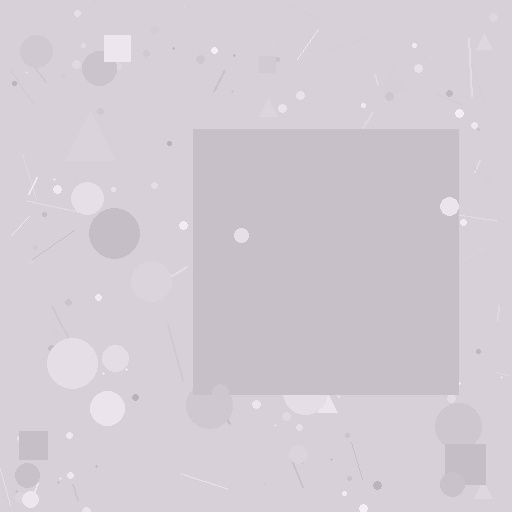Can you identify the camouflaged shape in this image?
The camouflaged shape is a square.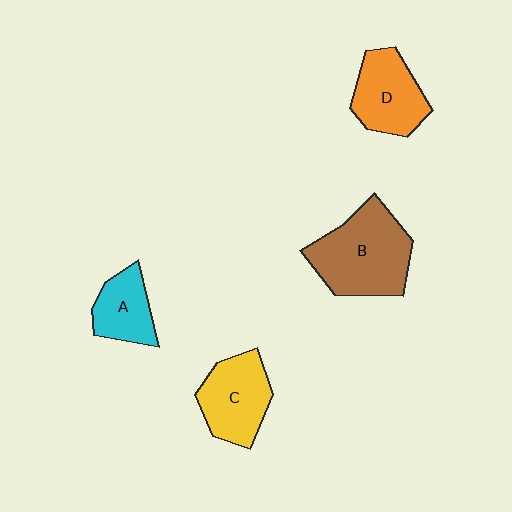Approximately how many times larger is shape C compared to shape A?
Approximately 1.4 times.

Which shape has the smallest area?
Shape A (cyan).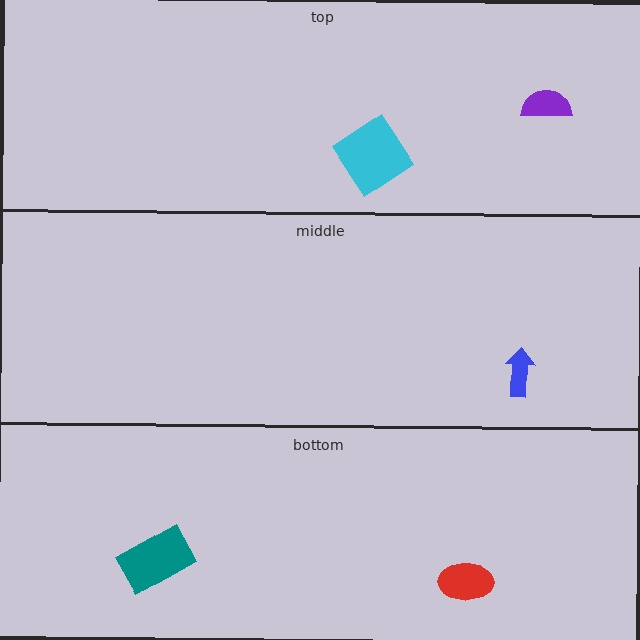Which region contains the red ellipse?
The bottom region.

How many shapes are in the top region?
2.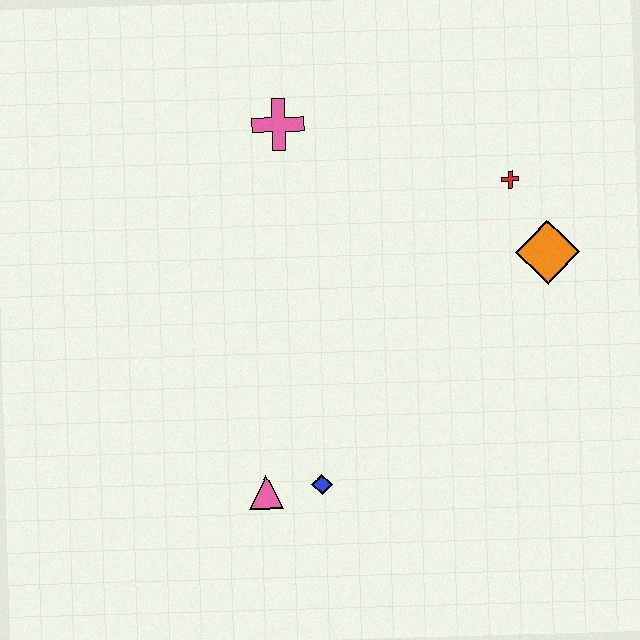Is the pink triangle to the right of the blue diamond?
No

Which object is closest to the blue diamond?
The pink triangle is closest to the blue diamond.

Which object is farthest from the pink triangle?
The red cross is farthest from the pink triangle.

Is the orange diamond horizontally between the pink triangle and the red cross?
No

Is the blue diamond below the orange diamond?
Yes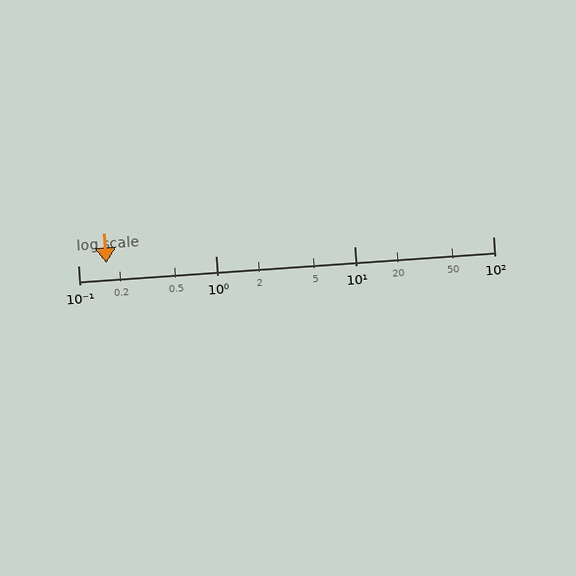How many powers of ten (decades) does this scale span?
The scale spans 3 decades, from 0.1 to 100.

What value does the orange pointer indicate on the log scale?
The pointer indicates approximately 0.16.